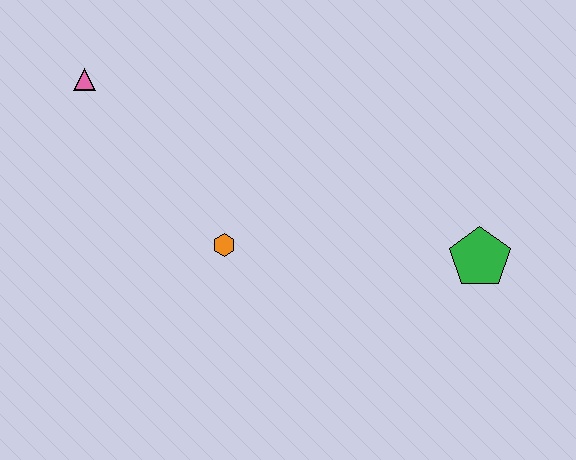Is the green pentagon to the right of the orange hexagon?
Yes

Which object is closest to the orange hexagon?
The pink triangle is closest to the orange hexagon.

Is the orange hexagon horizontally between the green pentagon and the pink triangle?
Yes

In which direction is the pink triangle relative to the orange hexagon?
The pink triangle is above the orange hexagon.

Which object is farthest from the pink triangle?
The green pentagon is farthest from the pink triangle.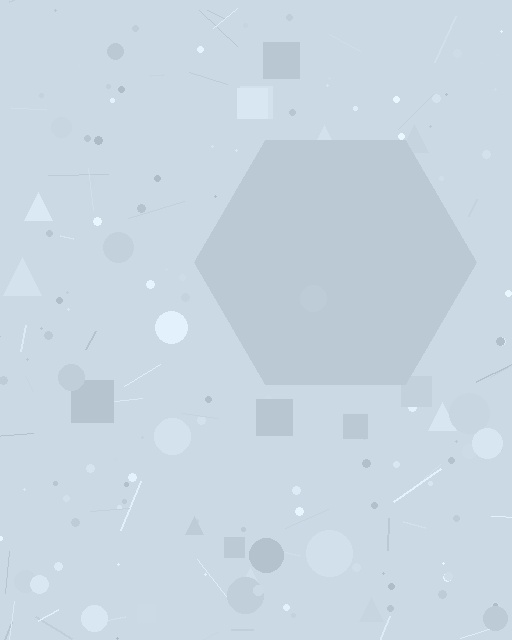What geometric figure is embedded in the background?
A hexagon is embedded in the background.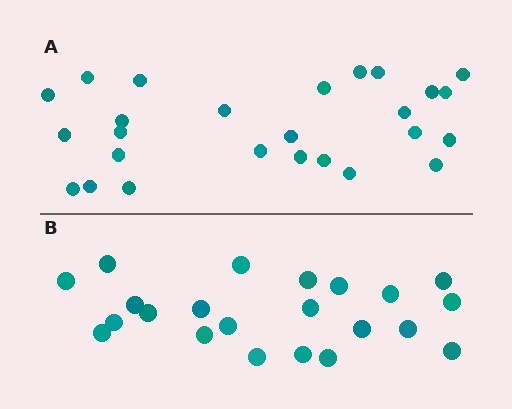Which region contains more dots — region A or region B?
Region A (the top region) has more dots.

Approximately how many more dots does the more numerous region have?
Region A has about 4 more dots than region B.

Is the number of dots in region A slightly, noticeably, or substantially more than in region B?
Region A has only slightly more — the two regions are fairly close. The ratio is roughly 1.2 to 1.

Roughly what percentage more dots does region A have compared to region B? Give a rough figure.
About 20% more.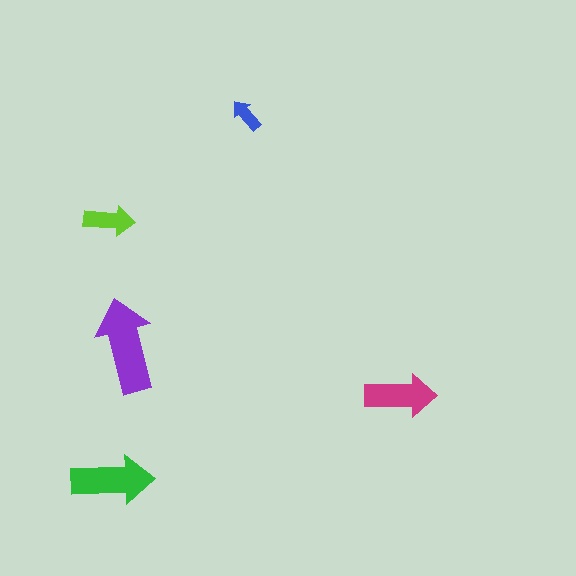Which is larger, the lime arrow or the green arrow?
The green one.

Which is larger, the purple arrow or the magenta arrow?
The purple one.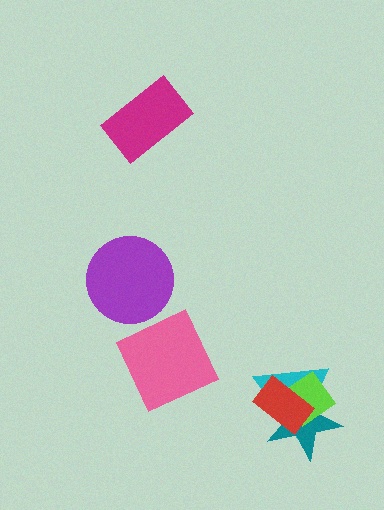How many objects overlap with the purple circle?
0 objects overlap with the purple circle.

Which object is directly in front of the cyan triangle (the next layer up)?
The teal star is directly in front of the cyan triangle.